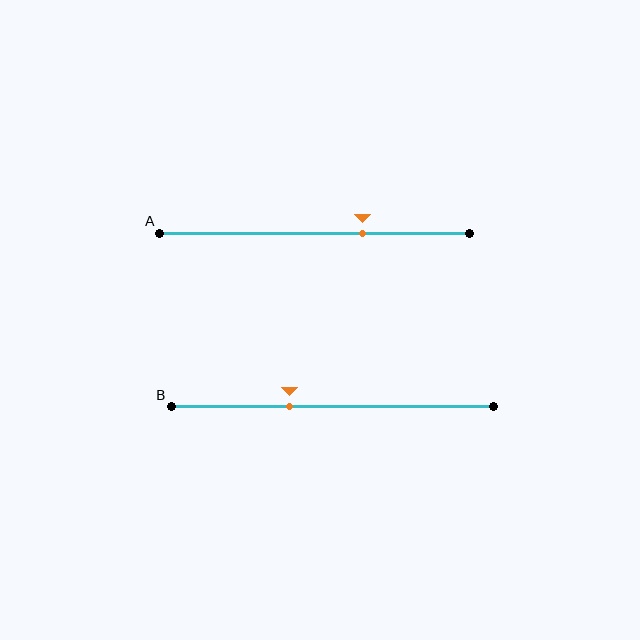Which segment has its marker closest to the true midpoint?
Segment B has its marker closest to the true midpoint.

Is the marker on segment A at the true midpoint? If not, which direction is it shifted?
No, the marker on segment A is shifted to the right by about 15% of the segment length.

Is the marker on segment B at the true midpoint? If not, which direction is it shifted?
No, the marker on segment B is shifted to the left by about 13% of the segment length.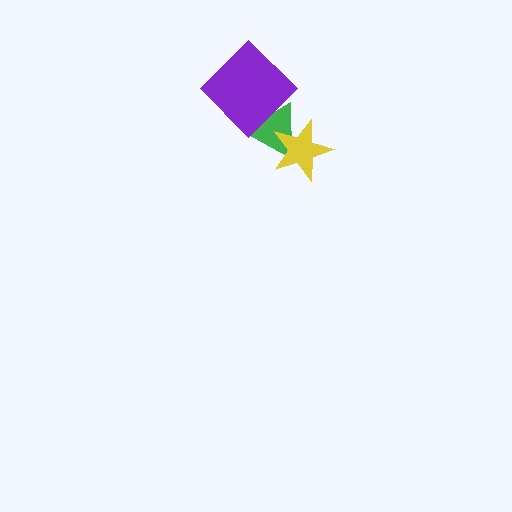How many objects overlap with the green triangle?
2 objects overlap with the green triangle.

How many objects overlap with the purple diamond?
1 object overlaps with the purple diamond.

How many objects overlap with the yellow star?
1 object overlaps with the yellow star.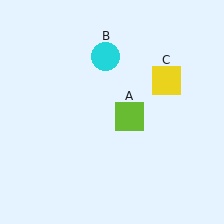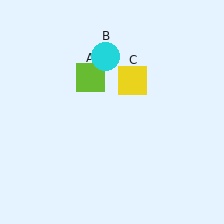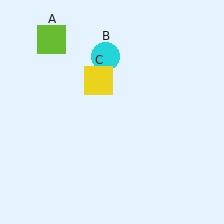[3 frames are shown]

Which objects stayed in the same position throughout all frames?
Cyan circle (object B) remained stationary.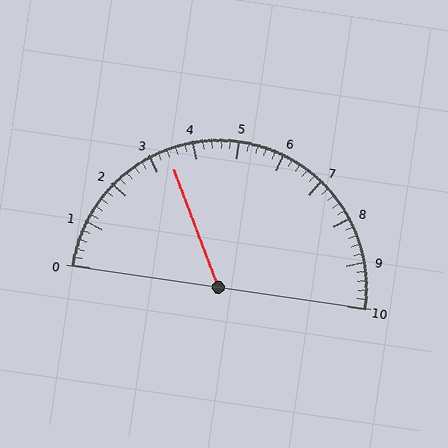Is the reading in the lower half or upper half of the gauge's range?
The reading is in the lower half of the range (0 to 10).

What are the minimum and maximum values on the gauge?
The gauge ranges from 0 to 10.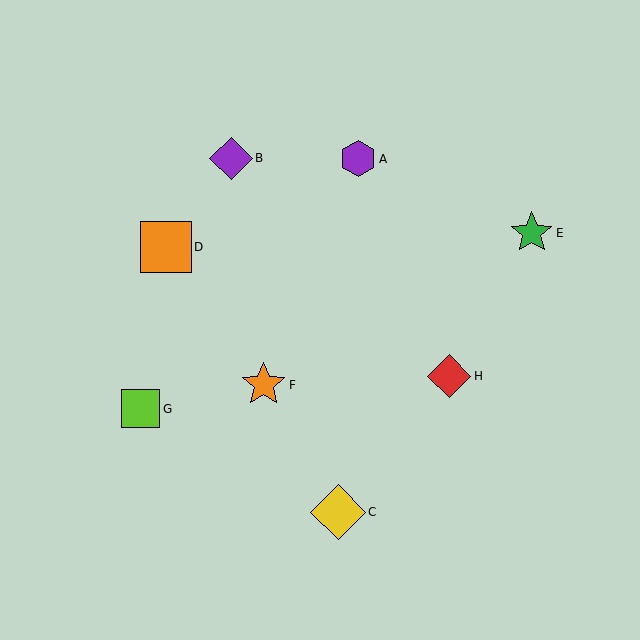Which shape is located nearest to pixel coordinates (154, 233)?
The orange square (labeled D) at (166, 247) is nearest to that location.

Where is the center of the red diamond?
The center of the red diamond is at (449, 376).